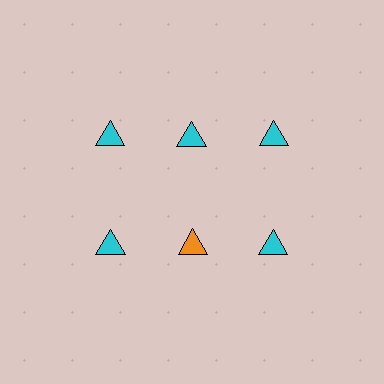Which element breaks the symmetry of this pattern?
The orange triangle in the second row, second from left column breaks the symmetry. All other shapes are cyan triangles.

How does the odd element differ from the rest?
It has a different color: orange instead of cyan.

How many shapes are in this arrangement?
There are 6 shapes arranged in a grid pattern.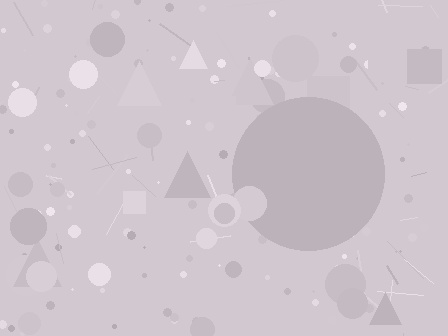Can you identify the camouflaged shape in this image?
The camouflaged shape is a circle.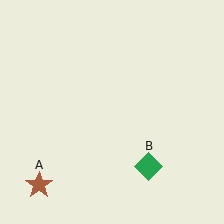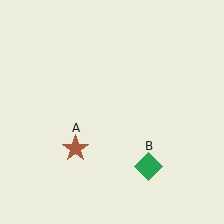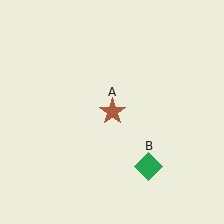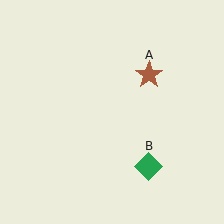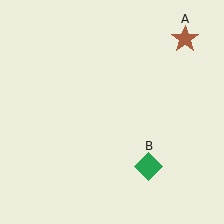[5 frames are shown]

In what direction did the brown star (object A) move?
The brown star (object A) moved up and to the right.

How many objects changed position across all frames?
1 object changed position: brown star (object A).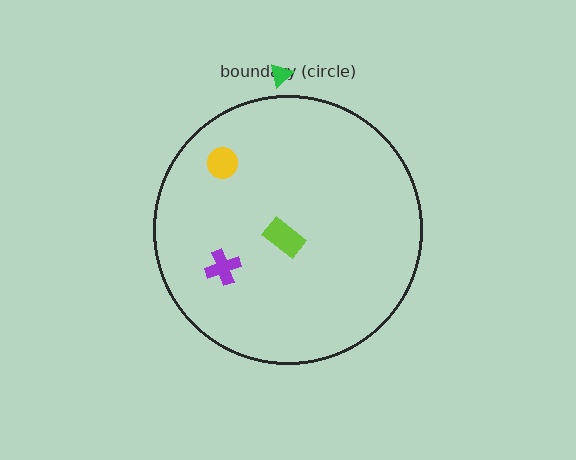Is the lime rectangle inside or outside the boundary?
Inside.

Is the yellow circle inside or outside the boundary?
Inside.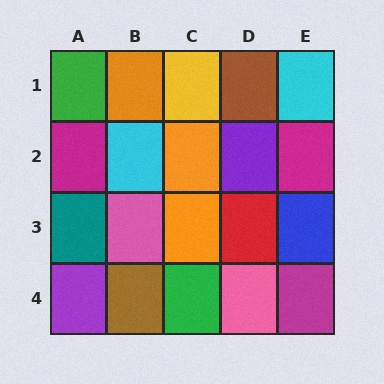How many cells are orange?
3 cells are orange.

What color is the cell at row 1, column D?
Brown.